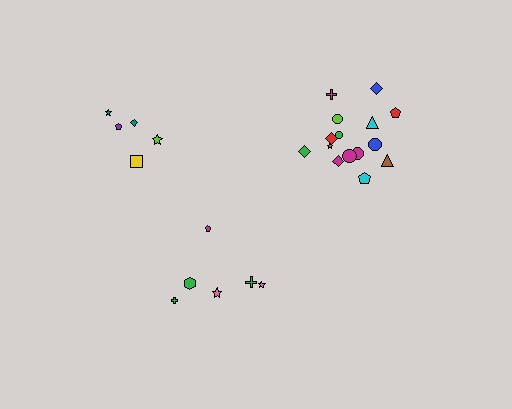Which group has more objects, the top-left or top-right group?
The top-right group.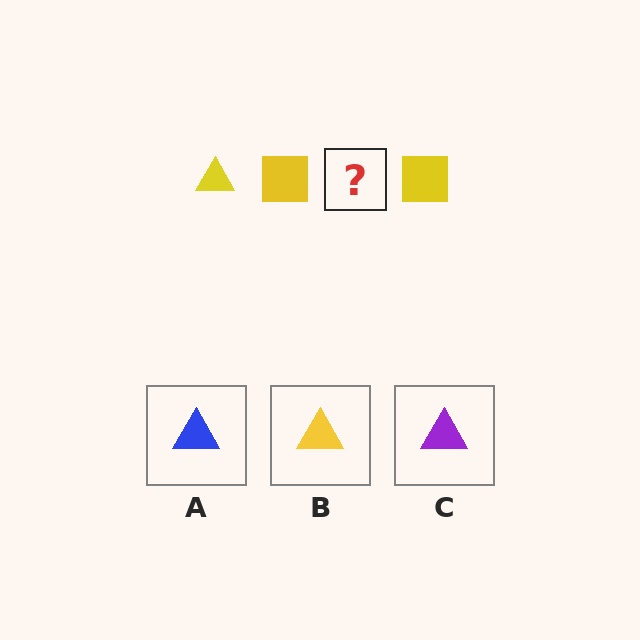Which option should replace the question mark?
Option B.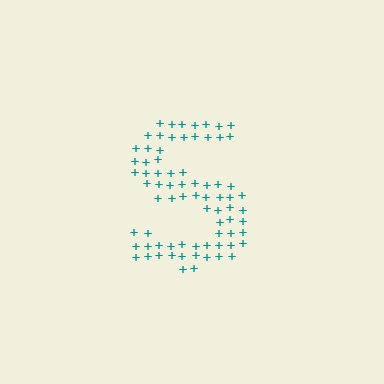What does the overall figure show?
The overall figure shows the letter S.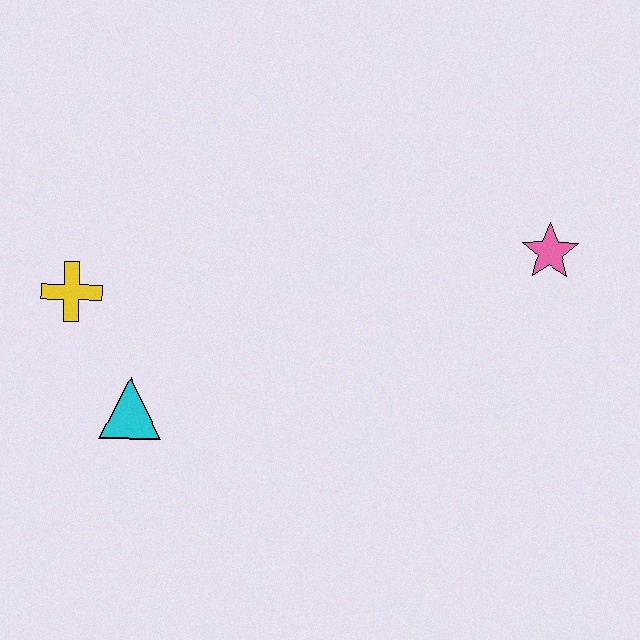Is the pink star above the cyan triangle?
Yes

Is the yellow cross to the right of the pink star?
No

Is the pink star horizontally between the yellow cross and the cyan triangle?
No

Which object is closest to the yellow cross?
The cyan triangle is closest to the yellow cross.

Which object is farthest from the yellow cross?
The pink star is farthest from the yellow cross.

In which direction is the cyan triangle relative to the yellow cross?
The cyan triangle is below the yellow cross.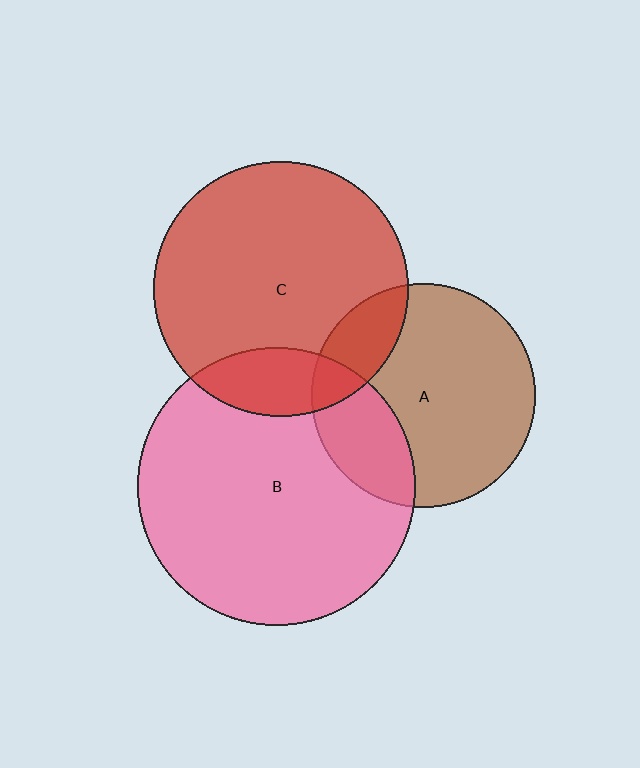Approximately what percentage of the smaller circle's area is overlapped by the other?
Approximately 25%.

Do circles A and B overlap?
Yes.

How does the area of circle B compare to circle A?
Approximately 1.5 times.